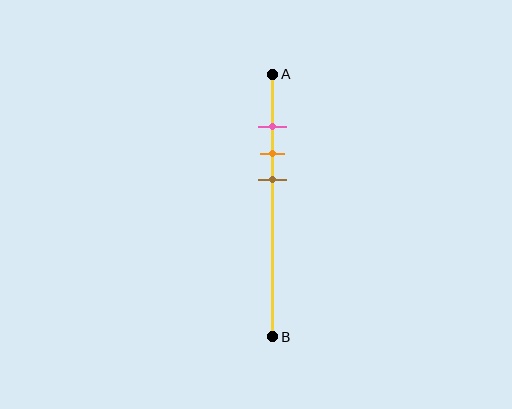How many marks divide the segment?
There are 3 marks dividing the segment.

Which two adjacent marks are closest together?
The pink and orange marks are the closest adjacent pair.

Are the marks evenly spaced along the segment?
Yes, the marks are approximately evenly spaced.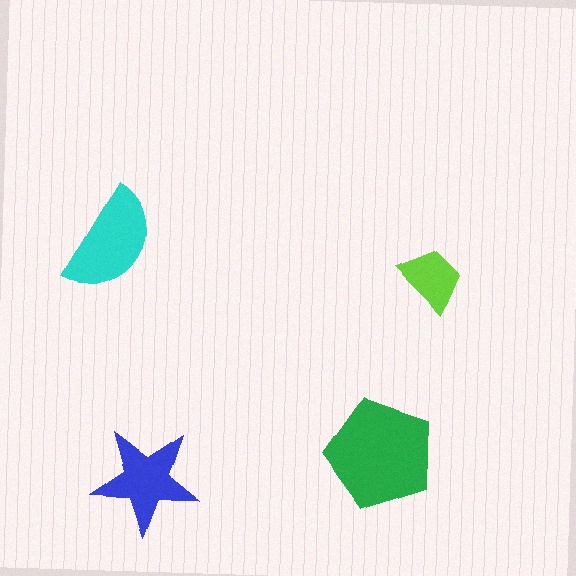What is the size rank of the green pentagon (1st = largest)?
1st.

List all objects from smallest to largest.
The lime trapezoid, the blue star, the cyan semicircle, the green pentagon.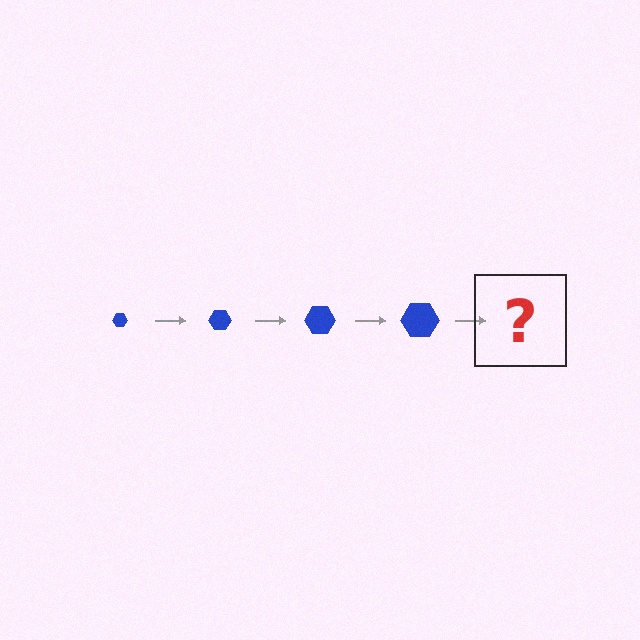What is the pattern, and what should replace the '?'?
The pattern is that the hexagon gets progressively larger each step. The '?' should be a blue hexagon, larger than the previous one.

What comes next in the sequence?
The next element should be a blue hexagon, larger than the previous one.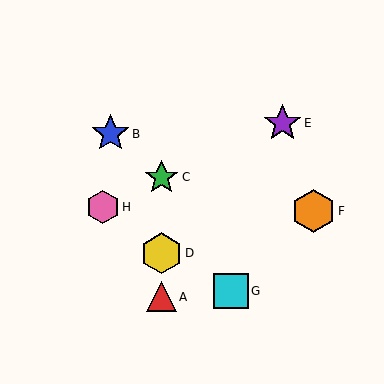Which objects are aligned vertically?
Objects A, C, D are aligned vertically.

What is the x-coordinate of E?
Object E is at x≈282.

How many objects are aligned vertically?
3 objects (A, C, D) are aligned vertically.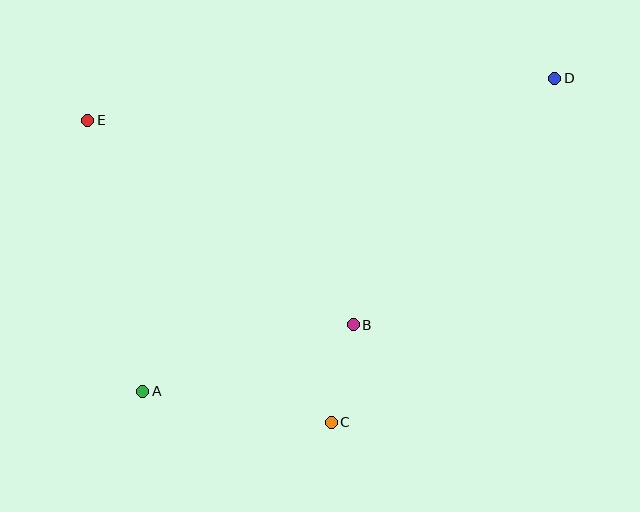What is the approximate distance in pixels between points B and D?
The distance between B and D is approximately 319 pixels.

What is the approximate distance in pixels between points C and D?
The distance between C and D is approximately 410 pixels.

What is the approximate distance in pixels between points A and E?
The distance between A and E is approximately 277 pixels.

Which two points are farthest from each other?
Points A and D are farthest from each other.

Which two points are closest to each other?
Points B and C are closest to each other.